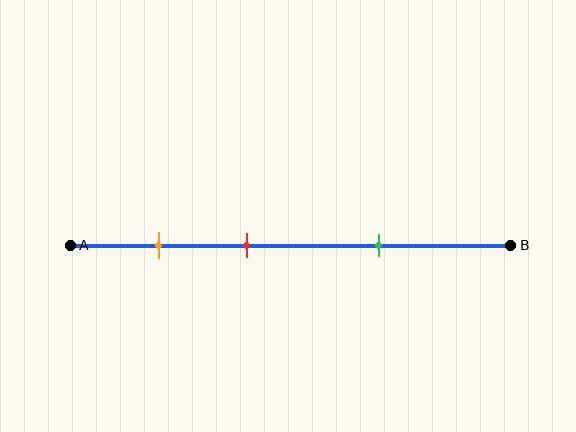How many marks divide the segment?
There are 3 marks dividing the segment.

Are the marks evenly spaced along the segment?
Yes, the marks are approximately evenly spaced.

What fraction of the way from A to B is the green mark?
The green mark is approximately 70% (0.7) of the way from A to B.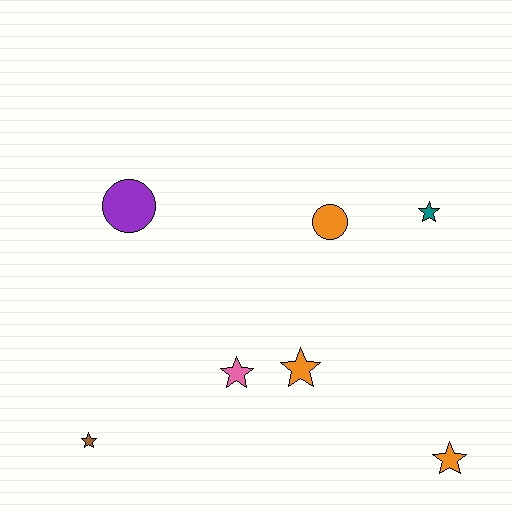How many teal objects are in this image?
There is 1 teal object.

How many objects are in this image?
There are 7 objects.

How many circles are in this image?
There are 2 circles.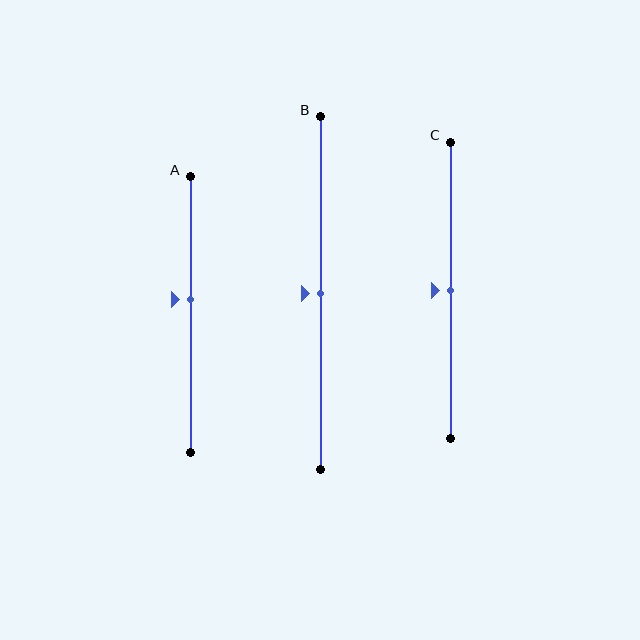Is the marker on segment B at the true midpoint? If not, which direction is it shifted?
Yes, the marker on segment B is at the true midpoint.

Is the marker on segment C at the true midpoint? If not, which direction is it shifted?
Yes, the marker on segment C is at the true midpoint.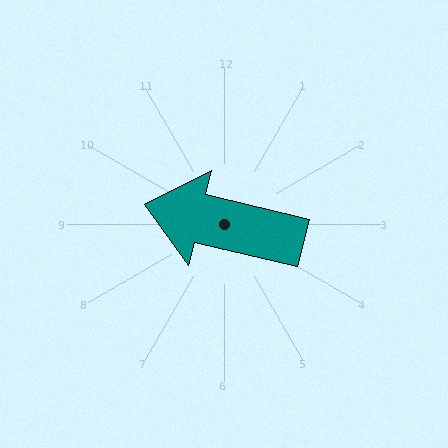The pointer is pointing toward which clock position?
Roughly 9 o'clock.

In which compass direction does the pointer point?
West.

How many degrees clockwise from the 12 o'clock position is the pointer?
Approximately 284 degrees.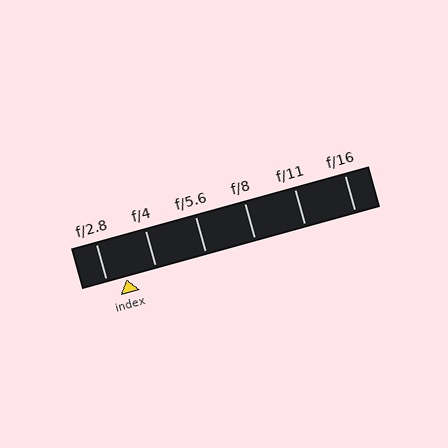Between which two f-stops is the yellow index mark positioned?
The index mark is between f/2.8 and f/4.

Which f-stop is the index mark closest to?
The index mark is closest to f/2.8.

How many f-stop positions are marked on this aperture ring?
There are 6 f-stop positions marked.